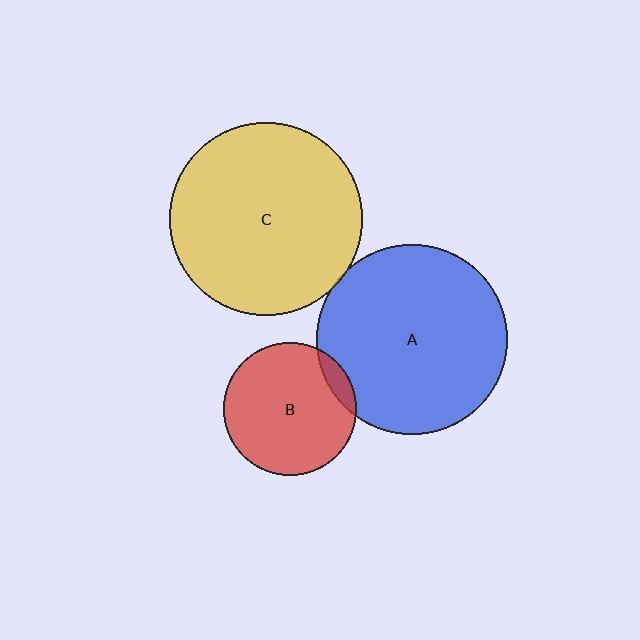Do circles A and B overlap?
Yes.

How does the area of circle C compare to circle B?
Approximately 2.1 times.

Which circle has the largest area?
Circle C (yellow).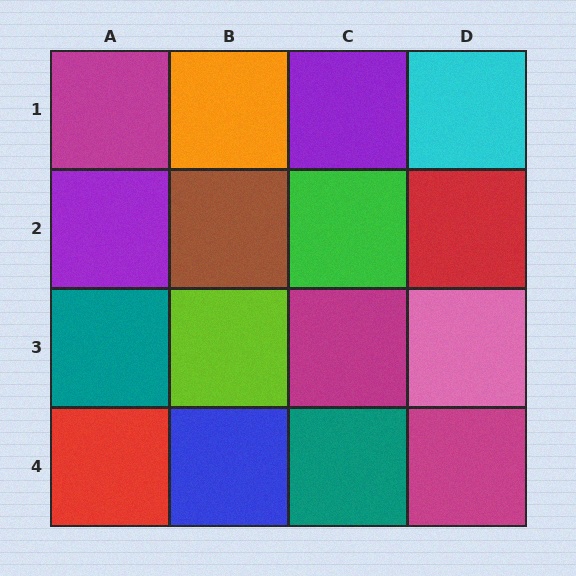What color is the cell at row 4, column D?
Magenta.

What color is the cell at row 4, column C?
Teal.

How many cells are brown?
1 cell is brown.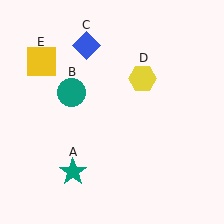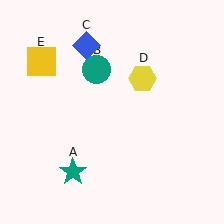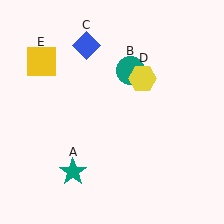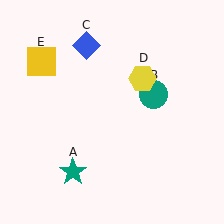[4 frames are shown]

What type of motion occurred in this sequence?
The teal circle (object B) rotated clockwise around the center of the scene.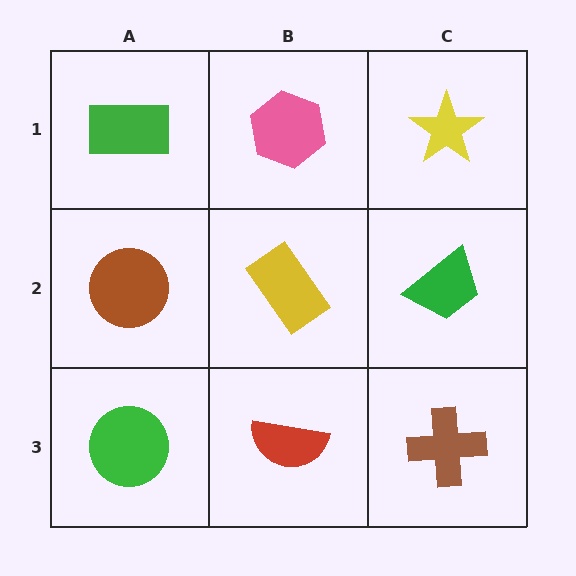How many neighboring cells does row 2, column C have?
3.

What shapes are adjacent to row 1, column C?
A green trapezoid (row 2, column C), a pink hexagon (row 1, column B).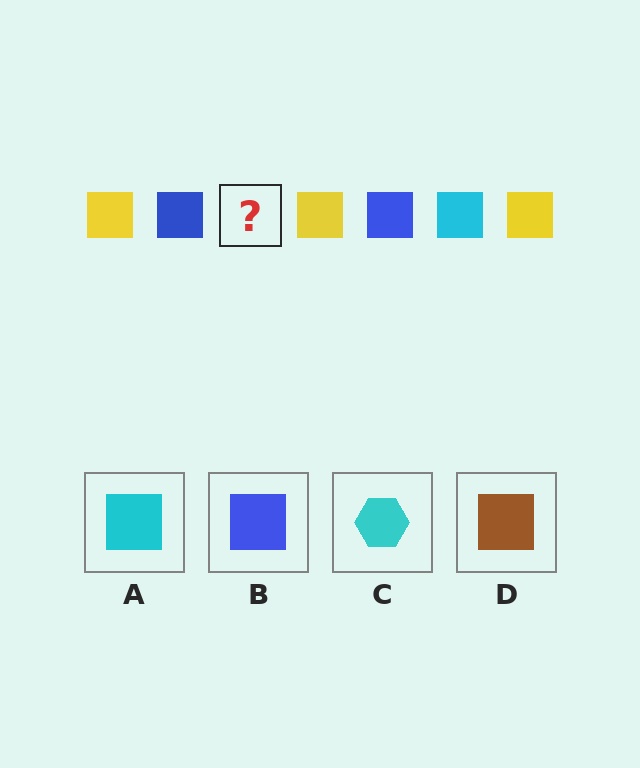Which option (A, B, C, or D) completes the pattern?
A.